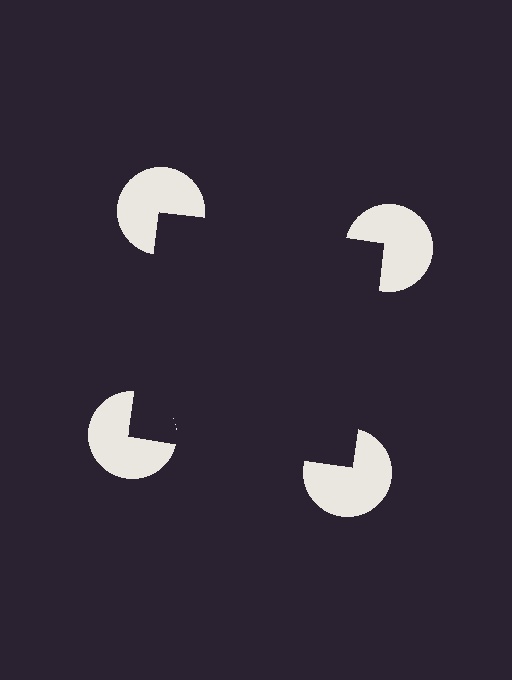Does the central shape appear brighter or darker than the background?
It typically appears slightly darker than the background, even though no actual brightness change is drawn.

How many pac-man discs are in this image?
There are 4 — one at each vertex of the illusory square.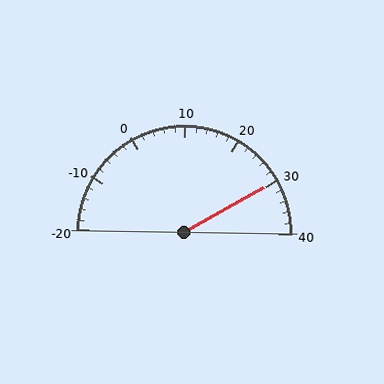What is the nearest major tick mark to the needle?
The nearest major tick mark is 30.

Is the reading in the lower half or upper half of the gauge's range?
The reading is in the upper half of the range (-20 to 40).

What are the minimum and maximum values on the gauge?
The gauge ranges from -20 to 40.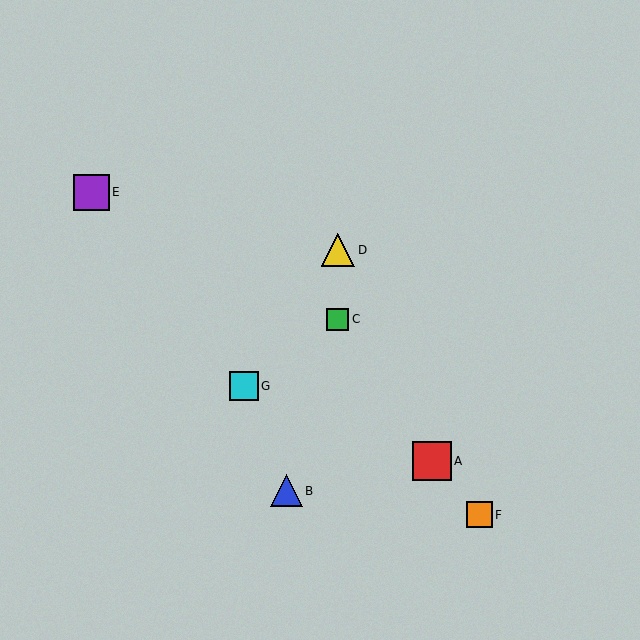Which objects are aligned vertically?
Objects C, D are aligned vertically.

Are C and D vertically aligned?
Yes, both are at x≈338.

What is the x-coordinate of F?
Object F is at x≈479.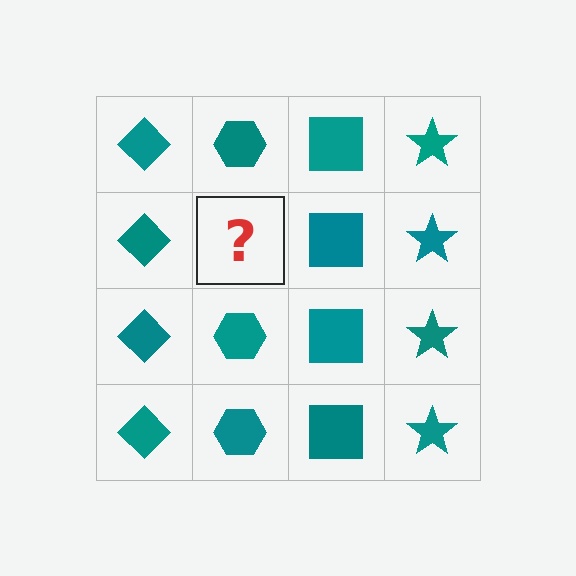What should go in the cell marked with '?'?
The missing cell should contain a teal hexagon.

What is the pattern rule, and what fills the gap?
The rule is that each column has a consistent shape. The gap should be filled with a teal hexagon.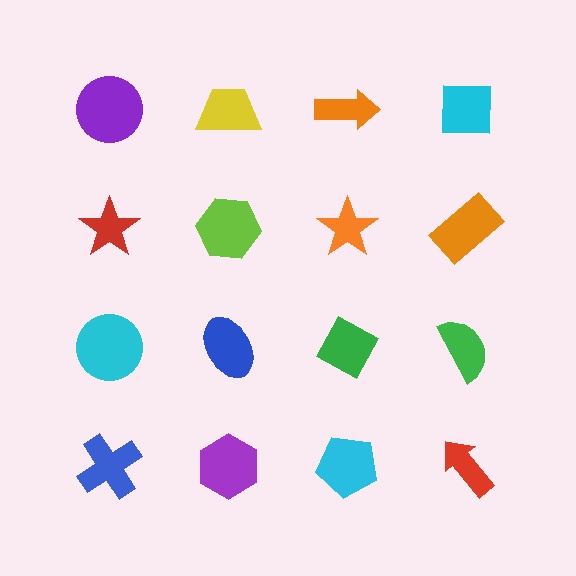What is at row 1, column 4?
A cyan square.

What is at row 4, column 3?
A cyan pentagon.